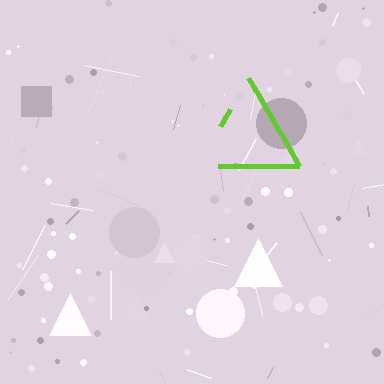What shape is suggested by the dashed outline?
The dashed outline suggests a triangle.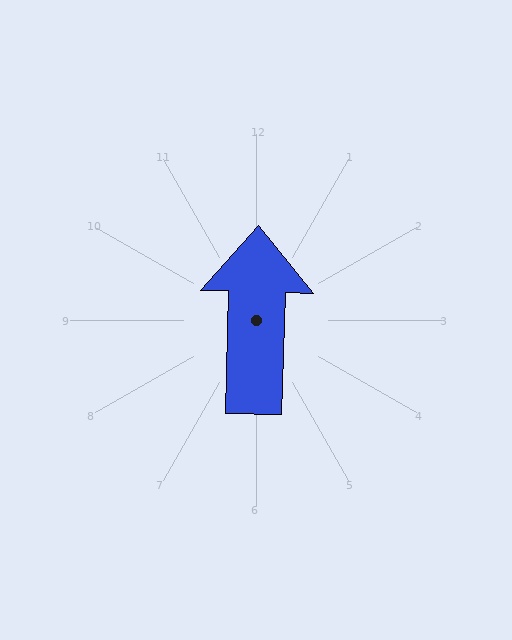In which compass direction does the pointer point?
North.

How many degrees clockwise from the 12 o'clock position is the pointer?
Approximately 2 degrees.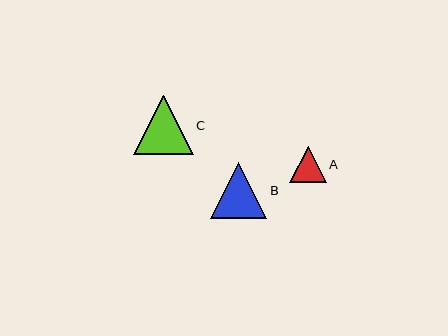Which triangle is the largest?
Triangle C is the largest with a size of approximately 59 pixels.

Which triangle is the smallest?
Triangle A is the smallest with a size of approximately 36 pixels.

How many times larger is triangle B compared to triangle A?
Triangle B is approximately 1.6 times the size of triangle A.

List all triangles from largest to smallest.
From largest to smallest: C, B, A.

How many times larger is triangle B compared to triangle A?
Triangle B is approximately 1.6 times the size of triangle A.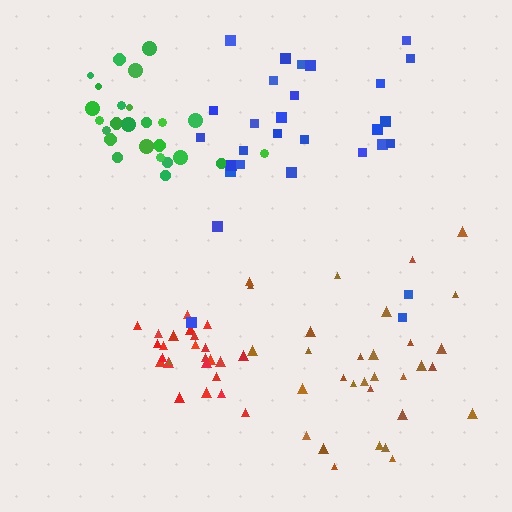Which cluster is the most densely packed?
Red.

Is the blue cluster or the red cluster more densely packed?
Red.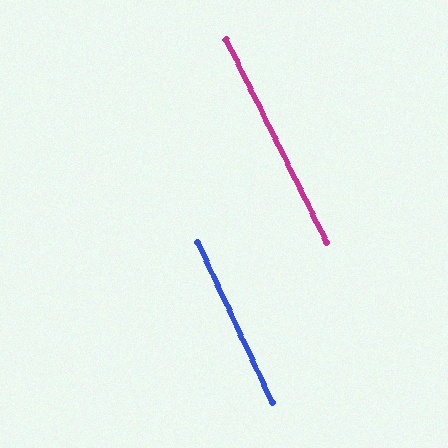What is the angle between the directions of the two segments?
Approximately 1 degree.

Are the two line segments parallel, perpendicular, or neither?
Parallel — their directions differ by only 1.4°.